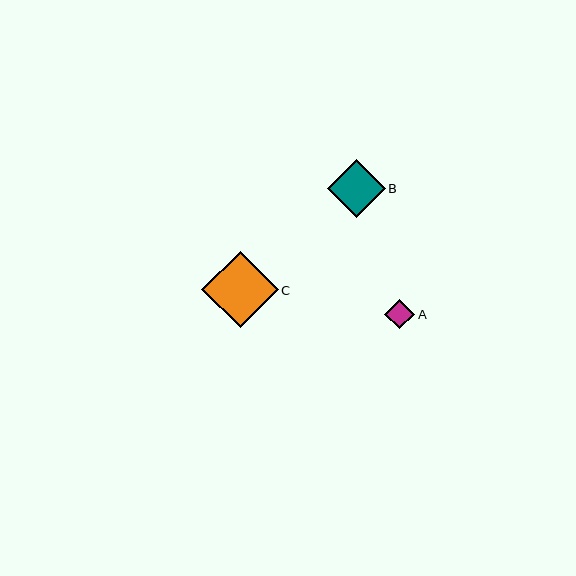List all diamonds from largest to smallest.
From largest to smallest: C, B, A.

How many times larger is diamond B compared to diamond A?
Diamond B is approximately 1.9 times the size of diamond A.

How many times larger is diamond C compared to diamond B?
Diamond C is approximately 1.3 times the size of diamond B.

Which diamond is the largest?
Diamond C is the largest with a size of approximately 76 pixels.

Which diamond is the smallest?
Diamond A is the smallest with a size of approximately 30 pixels.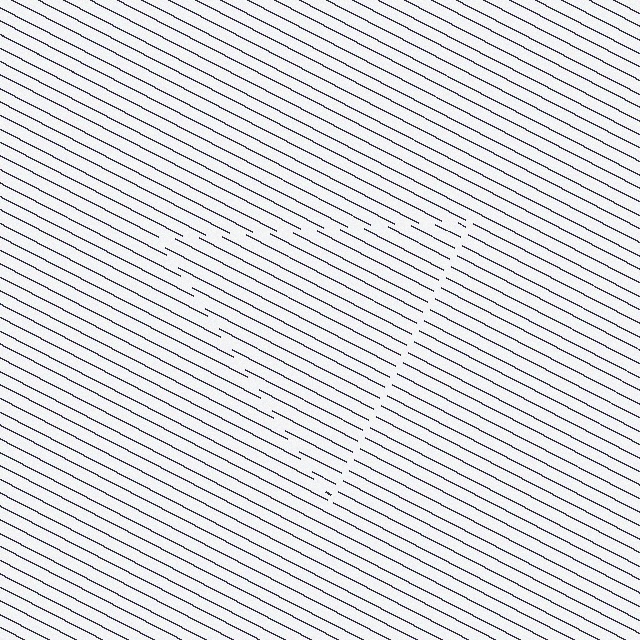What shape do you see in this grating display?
An illusory triangle. The interior of the shape contains the same grating, shifted by half a period — the contour is defined by the phase discontinuity where line-ends from the inner and outer gratings abut.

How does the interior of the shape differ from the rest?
The interior of the shape contains the same grating, shifted by half a period — the contour is defined by the phase discontinuity where line-ends from the inner and outer gratings abut.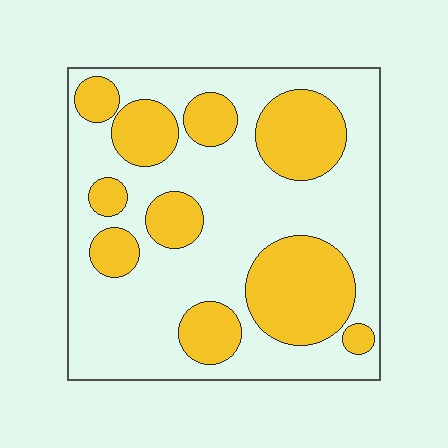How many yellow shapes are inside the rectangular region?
10.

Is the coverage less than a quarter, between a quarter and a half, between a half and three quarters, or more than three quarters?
Between a quarter and a half.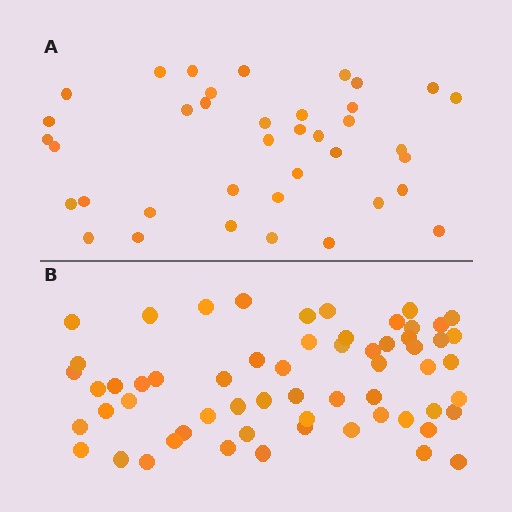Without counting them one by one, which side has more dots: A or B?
Region B (the bottom region) has more dots.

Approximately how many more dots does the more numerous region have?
Region B has approximately 20 more dots than region A.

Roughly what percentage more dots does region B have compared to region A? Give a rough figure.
About 60% more.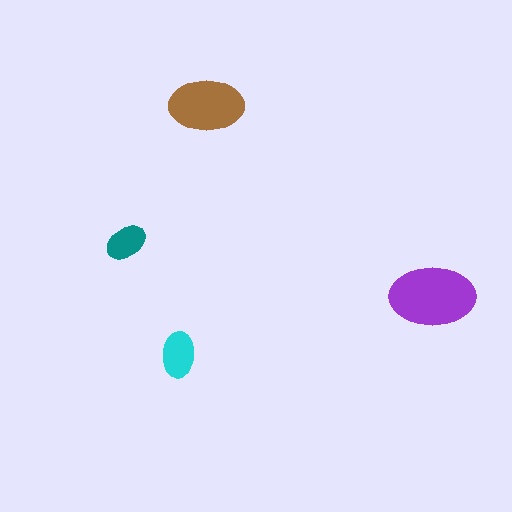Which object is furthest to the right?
The purple ellipse is rightmost.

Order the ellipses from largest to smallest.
the purple one, the brown one, the cyan one, the teal one.